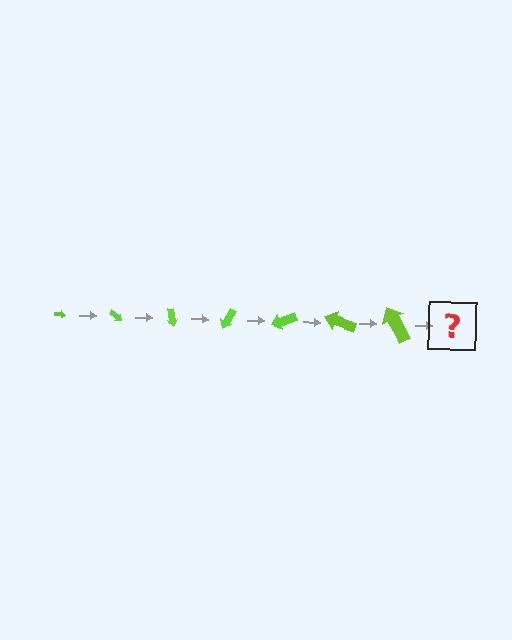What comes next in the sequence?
The next element should be an arrow, larger than the previous one and rotated 280 degrees from the start.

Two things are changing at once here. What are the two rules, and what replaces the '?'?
The two rules are that the arrow grows larger each step and it rotates 40 degrees each step. The '?' should be an arrow, larger than the previous one and rotated 280 degrees from the start.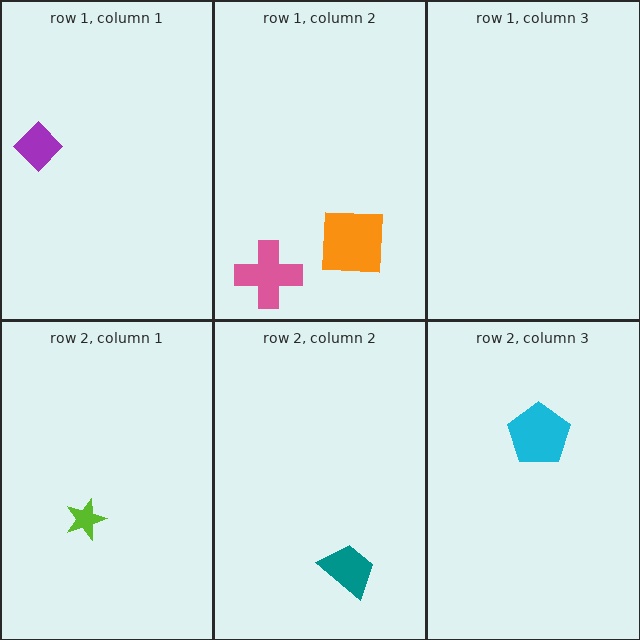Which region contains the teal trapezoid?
The row 2, column 2 region.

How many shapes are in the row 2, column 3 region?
1.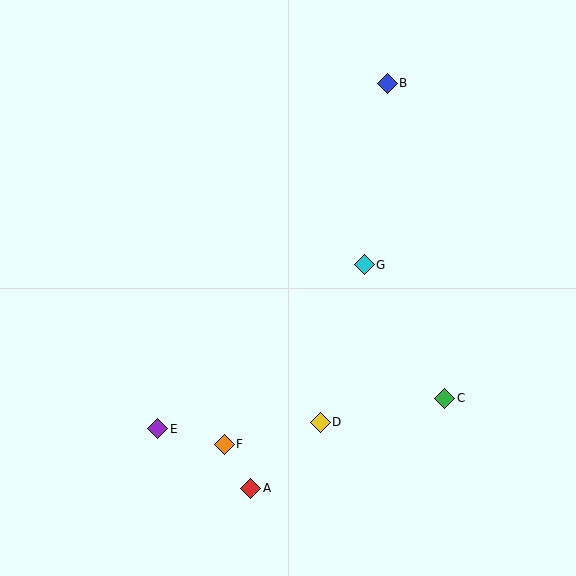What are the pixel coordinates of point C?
Point C is at (445, 398).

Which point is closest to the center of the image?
Point G at (364, 265) is closest to the center.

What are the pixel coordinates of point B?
Point B is at (387, 83).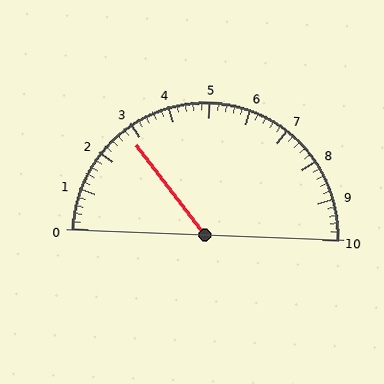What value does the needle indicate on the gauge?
The needle indicates approximately 2.8.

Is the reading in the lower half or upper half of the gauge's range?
The reading is in the lower half of the range (0 to 10).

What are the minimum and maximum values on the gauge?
The gauge ranges from 0 to 10.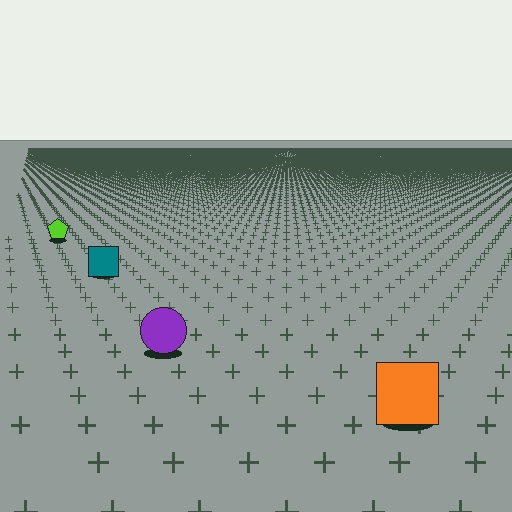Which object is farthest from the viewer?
The lime pentagon is farthest from the viewer. It appears smaller and the ground texture around it is denser.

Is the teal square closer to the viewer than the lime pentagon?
Yes. The teal square is closer — you can tell from the texture gradient: the ground texture is coarser near it.